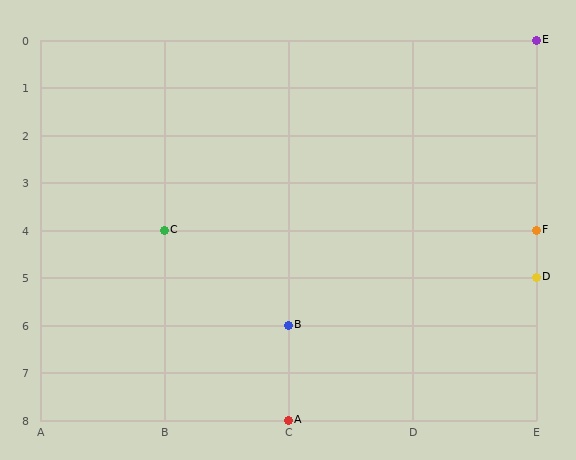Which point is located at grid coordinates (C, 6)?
Point B is at (C, 6).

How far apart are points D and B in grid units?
Points D and B are 2 columns and 1 row apart (about 2.2 grid units diagonally).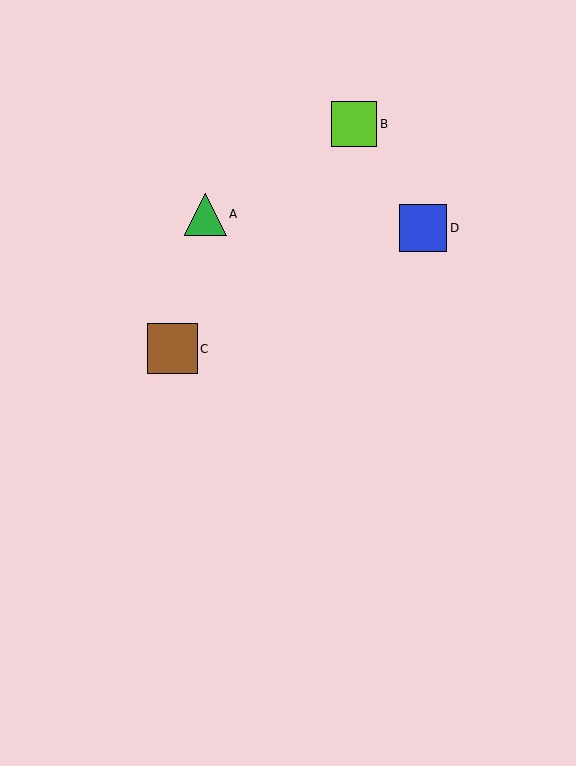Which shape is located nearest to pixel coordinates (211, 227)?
The green triangle (labeled A) at (205, 214) is nearest to that location.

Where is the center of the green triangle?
The center of the green triangle is at (205, 214).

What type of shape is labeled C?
Shape C is a brown square.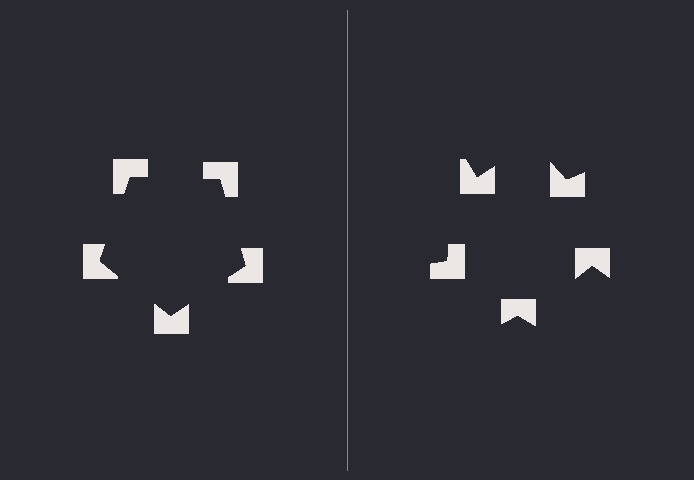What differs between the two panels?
The notched squares are positioned identically on both sides; only the wedge orientations differ. On the left they align to a pentagon; on the right they are misaligned.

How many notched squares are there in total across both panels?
10 — 5 on each side.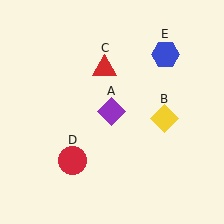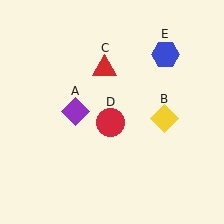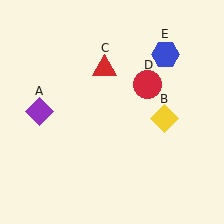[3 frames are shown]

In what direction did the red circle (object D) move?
The red circle (object D) moved up and to the right.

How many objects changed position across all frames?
2 objects changed position: purple diamond (object A), red circle (object D).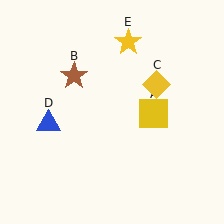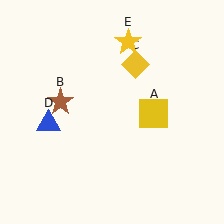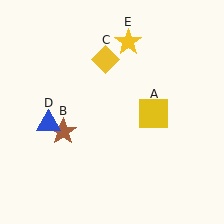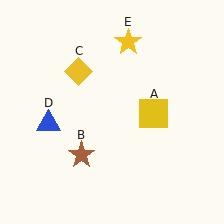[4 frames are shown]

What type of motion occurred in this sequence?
The brown star (object B), yellow diamond (object C) rotated counterclockwise around the center of the scene.